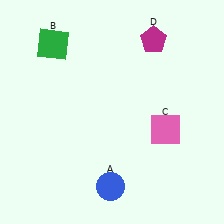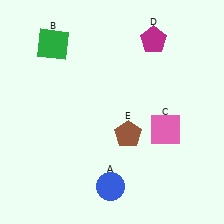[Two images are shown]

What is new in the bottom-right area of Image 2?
A brown pentagon (E) was added in the bottom-right area of Image 2.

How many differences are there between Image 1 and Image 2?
There is 1 difference between the two images.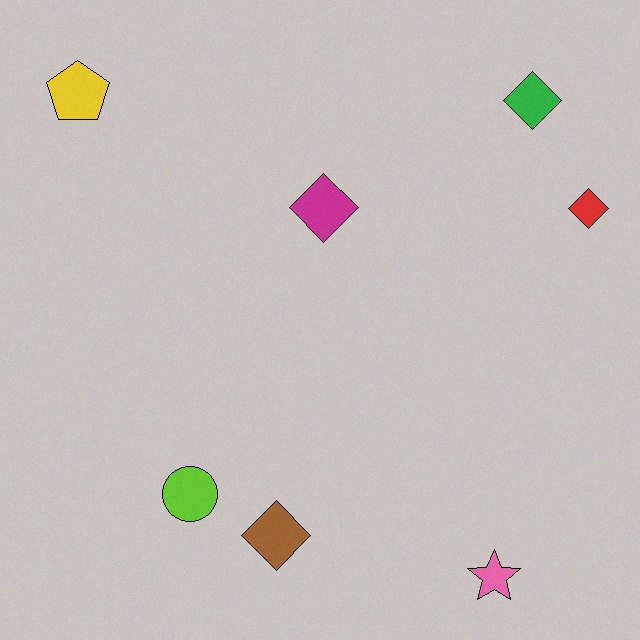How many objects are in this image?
There are 7 objects.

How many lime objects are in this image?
There is 1 lime object.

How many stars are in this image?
There is 1 star.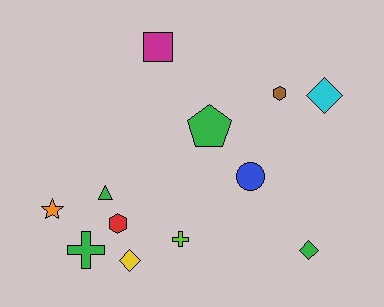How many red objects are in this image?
There is 1 red object.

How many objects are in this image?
There are 12 objects.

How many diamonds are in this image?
There are 3 diamonds.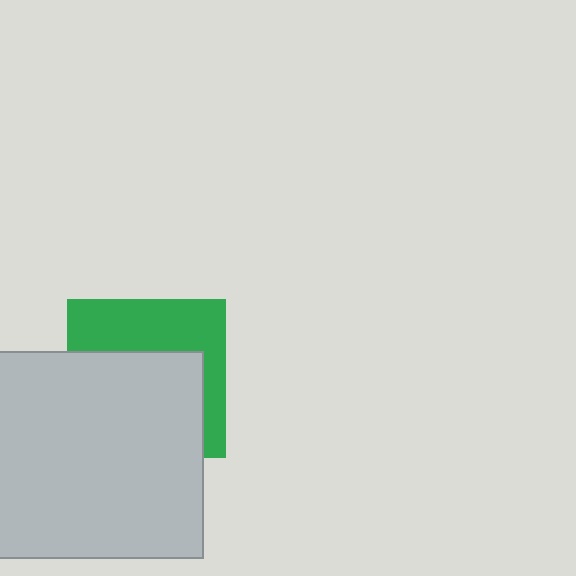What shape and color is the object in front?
The object in front is a light gray square.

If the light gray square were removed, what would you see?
You would see the complete green square.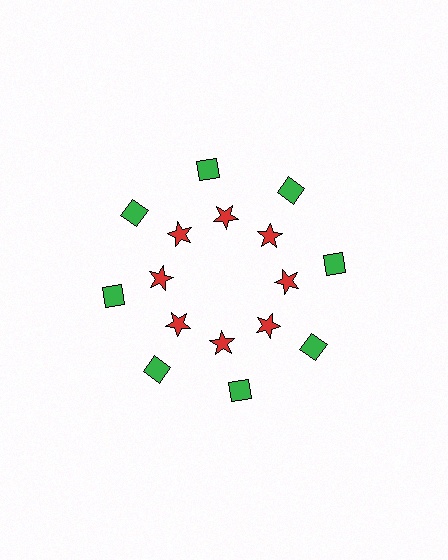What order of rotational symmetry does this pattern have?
This pattern has 8-fold rotational symmetry.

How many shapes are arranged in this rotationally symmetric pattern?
There are 16 shapes, arranged in 8 groups of 2.